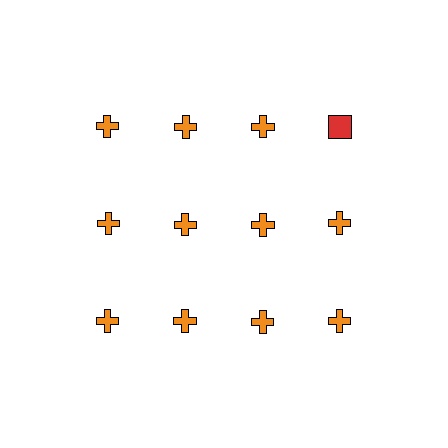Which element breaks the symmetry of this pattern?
The red square in the top row, second from right column breaks the symmetry. All other shapes are orange crosses.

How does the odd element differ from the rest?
It differs in both color (red instead of orange) and shape (square instead of cross).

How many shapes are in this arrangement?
There are 12 shapes arranged in a grid pattern.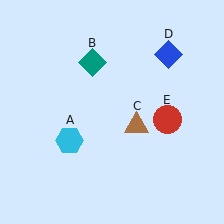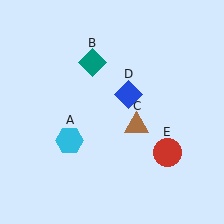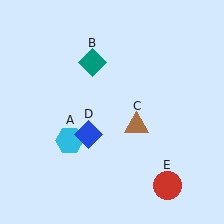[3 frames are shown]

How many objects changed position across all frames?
2 objects changed position: blue diamond (object D), red circle (object E).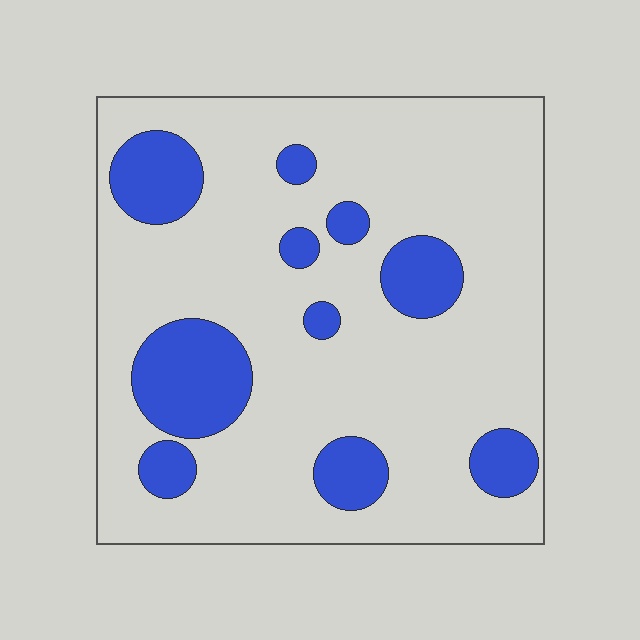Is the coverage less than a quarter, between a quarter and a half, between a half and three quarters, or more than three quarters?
Less than a quarter.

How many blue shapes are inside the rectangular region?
10.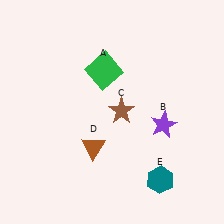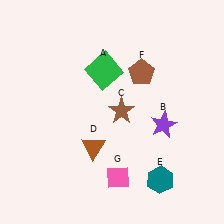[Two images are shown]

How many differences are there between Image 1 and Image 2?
There are 2 differences between the two images.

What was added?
A brown pentagon (F), a pink diamond (G) were added in Image 2.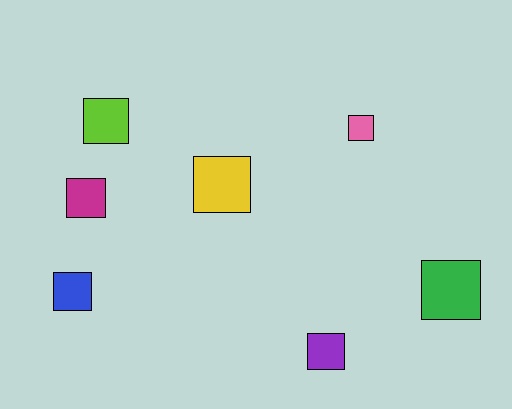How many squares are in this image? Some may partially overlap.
There are 7 squares.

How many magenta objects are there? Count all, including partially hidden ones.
There is 1 magenta object.